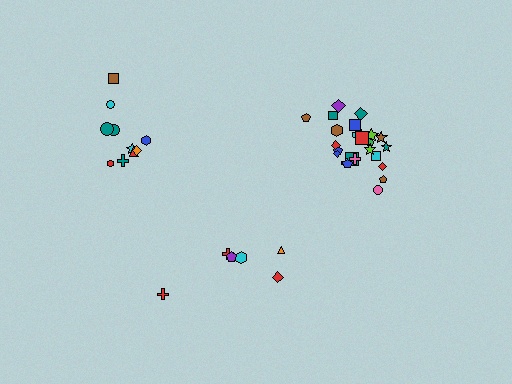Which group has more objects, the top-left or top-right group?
The top-right group.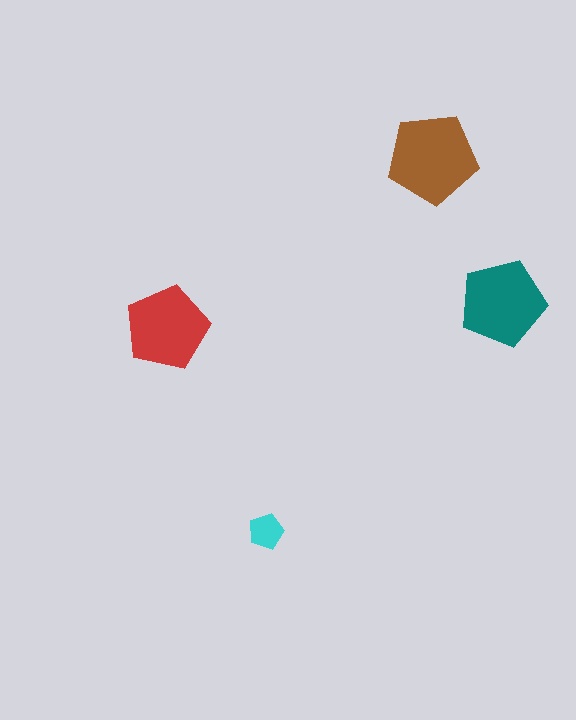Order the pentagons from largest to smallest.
the brown one, the teal one, the red one, the cyan one.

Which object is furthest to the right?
The teal pentagon is rightmost.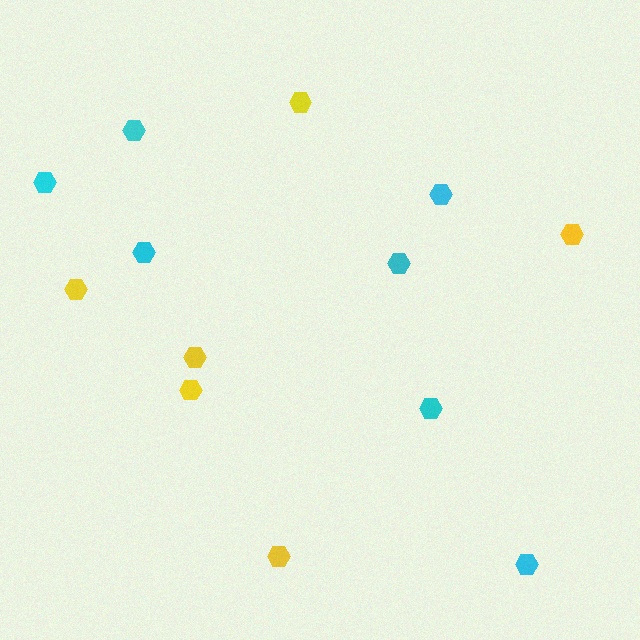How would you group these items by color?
There are 2 groups: one group of cyan hexagons (7) and one group of yellow hexagons (6).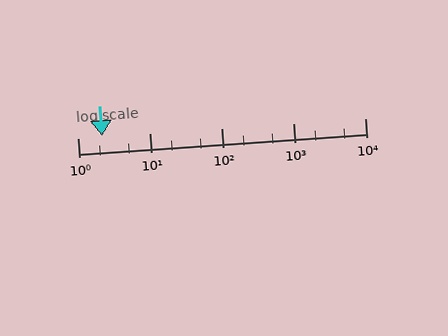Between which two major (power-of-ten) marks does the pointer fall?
The pointer is between 1 and 10.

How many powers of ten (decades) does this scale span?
The scale spans 4 decades, from 1 to 10000.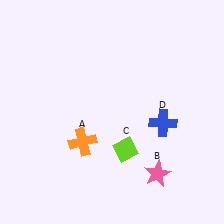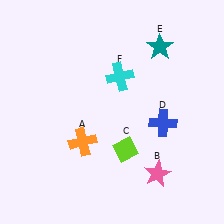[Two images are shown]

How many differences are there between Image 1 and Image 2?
There are 2 differences between the two images.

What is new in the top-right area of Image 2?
A cyan cross (F) was added in the top-right area of Image 2.